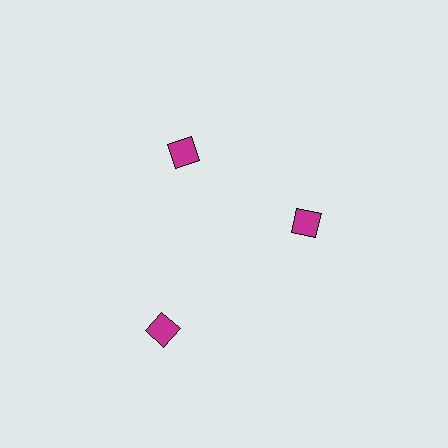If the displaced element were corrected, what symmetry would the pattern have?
It would have 3-fold rotational symmetry — the pattern would map onto itself every 120 degrees.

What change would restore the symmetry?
The symmetry would be restored by moving it inward, back onto the ring so that all 3 diamonds sit at equal angles and equal distance from the center.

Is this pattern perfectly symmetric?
No. The 3 magenta diamonds are arranged in a ring, but one element near the 7 o'clock position is pushed outward from the center, breaking the 3-fold rotational symmetry.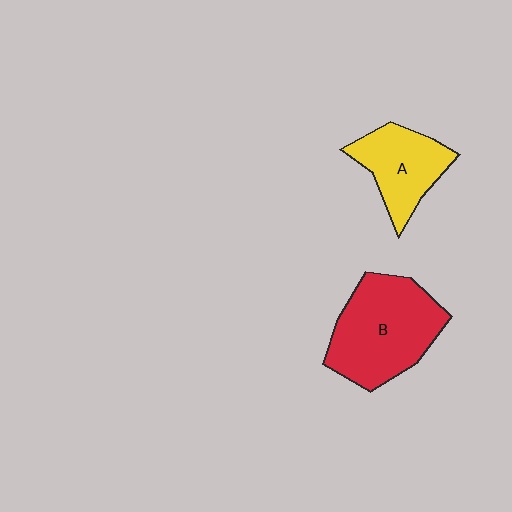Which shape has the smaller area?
Shape A (yellow).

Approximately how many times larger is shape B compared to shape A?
Approximately 1.6 times.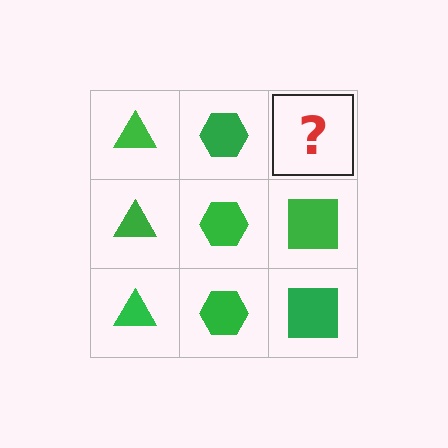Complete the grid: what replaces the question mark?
The question mark should be replaced with a green square.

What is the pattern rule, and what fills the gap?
The rule is that each column has a consistent shape. The gap should be filled with a green square.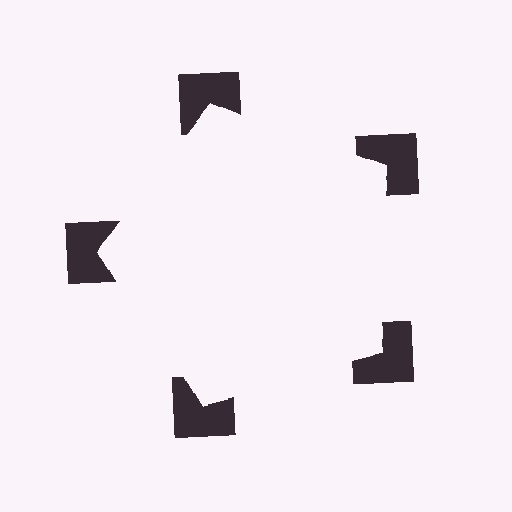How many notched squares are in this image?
There are 5 — one at each vertex of the illusory pentagon.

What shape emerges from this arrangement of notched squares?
An illusory pentagon — its edges are inferred from the aligned wedge cuts in the notched squares, not physically drawn.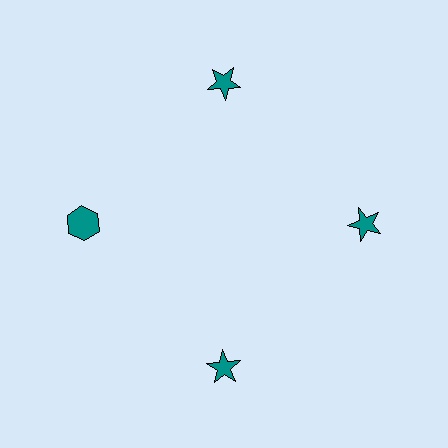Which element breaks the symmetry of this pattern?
The teal hexagon at roughly the 9 o'clock position breaks the symmetry. All other shapes are teal stars.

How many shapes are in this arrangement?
There are 4 shapes arranged in a ring pattern.